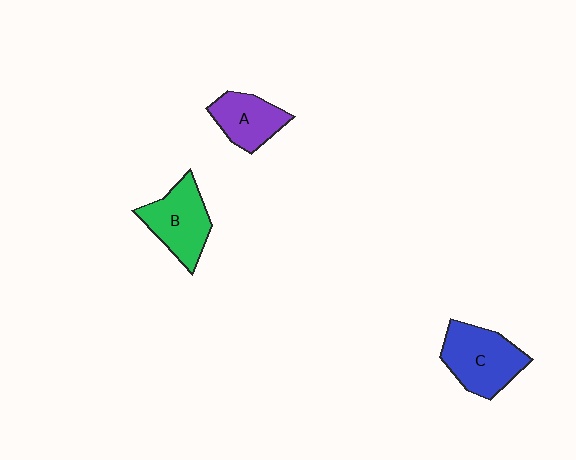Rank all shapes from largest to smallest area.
From largest to smallest: C (blue), B (green), A (purple).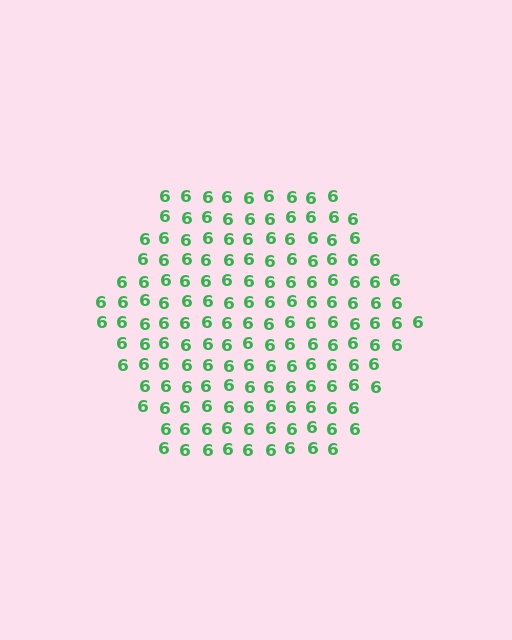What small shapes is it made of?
It is made of small digit 6's.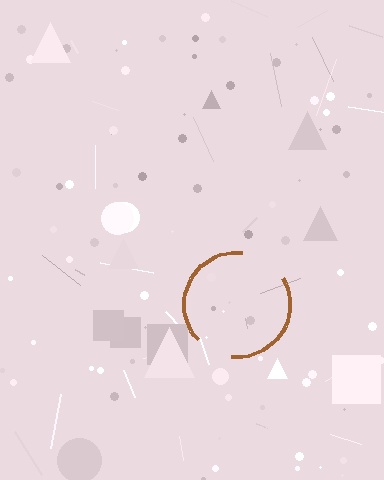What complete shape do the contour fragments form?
The contour fragments form a circle.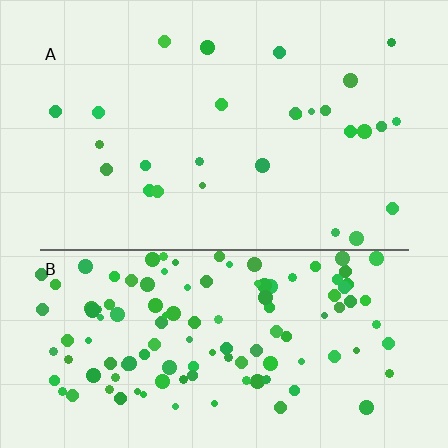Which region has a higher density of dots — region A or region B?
B (the bottom).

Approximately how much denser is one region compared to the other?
Approximately 4.6× — region B over region A.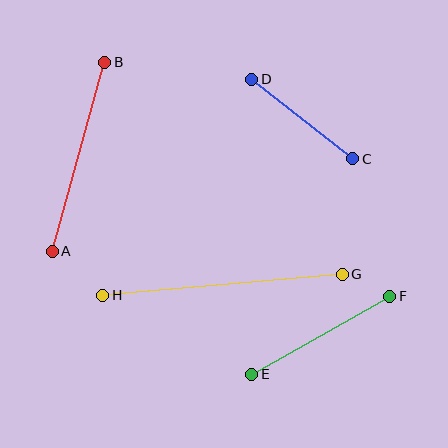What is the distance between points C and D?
The distance is approximately 128 pixels.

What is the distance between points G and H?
The distance is approximately 241 pixels.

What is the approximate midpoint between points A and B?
The midpoint is at approximately (79, 157) pixels.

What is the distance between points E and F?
The distance is approximately 159 pixels.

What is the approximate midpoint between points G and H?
The midpoint is at approximately (223, 285) pixels.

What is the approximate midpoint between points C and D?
The midpoint is at approximately (302, 119) pixels.